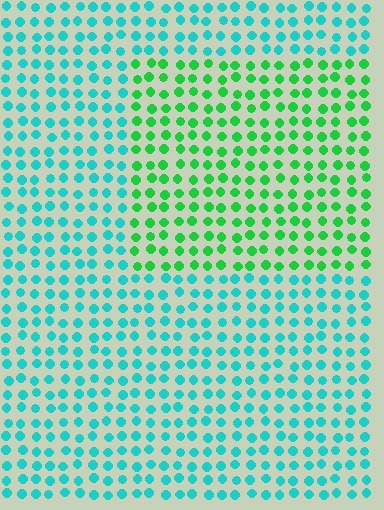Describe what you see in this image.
The image is filled with small cyan elements in a uniform arrangement. A rectangle-shaped region is visible where the elements are tinted to a slightly different hue, forming a subtle color boundary.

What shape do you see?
I see a rectangle.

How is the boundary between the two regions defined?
The boundary is defined purely by a slight shift in hue (about 47 degrees). Spacing, size, and orientation are identical on both sides.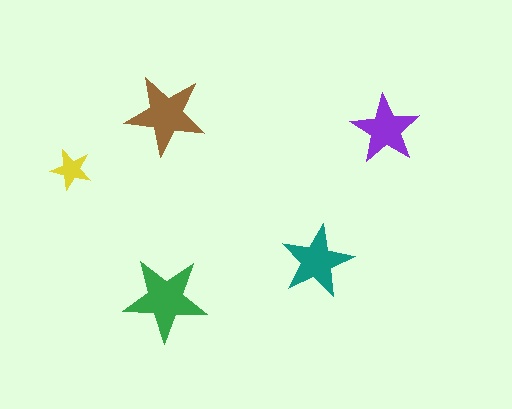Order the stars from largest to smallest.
the green one, the brown one, the teal one, the purple one, the yellow one.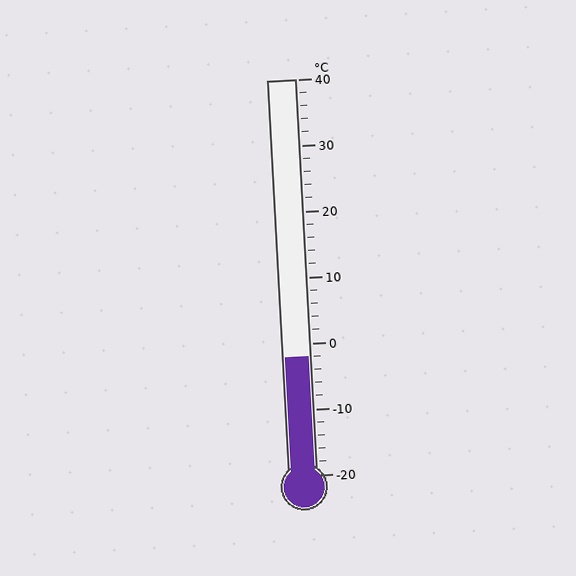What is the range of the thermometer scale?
The thermometer scale ranges from -20°C to 40°C.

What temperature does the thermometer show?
The thermometer shows approximately -2°C.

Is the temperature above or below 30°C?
The temperature is below 30°C.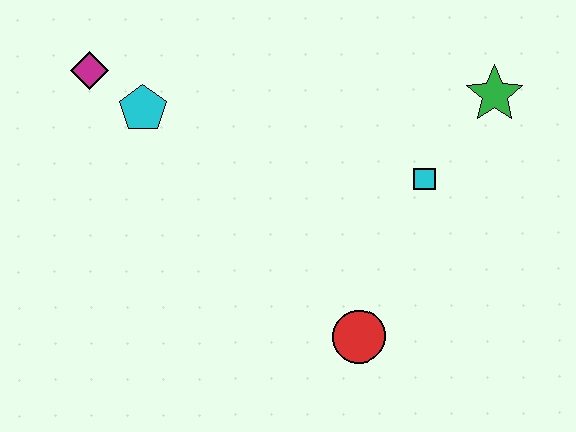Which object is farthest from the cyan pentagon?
The green star is farthest from the cyan pentagon.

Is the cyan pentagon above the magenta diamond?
No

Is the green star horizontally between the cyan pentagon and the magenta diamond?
No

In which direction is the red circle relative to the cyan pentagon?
The red circle is below the cyan pentagon.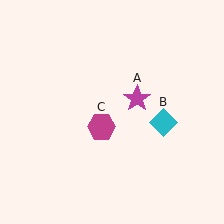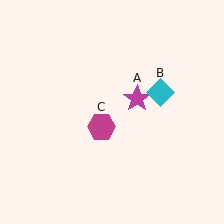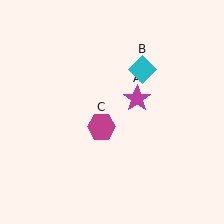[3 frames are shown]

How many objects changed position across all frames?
1 object changed position: cyan diamond (object B).